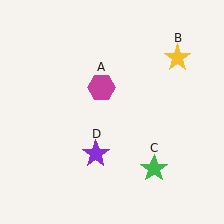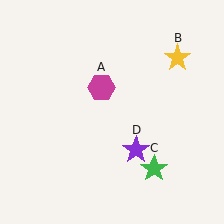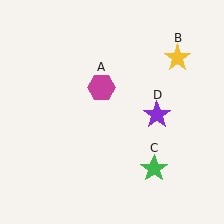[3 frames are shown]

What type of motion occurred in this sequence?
The purple star (object D) rotated counterclockwise around the center of the scene.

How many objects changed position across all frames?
1 object changed position: purple star (object D).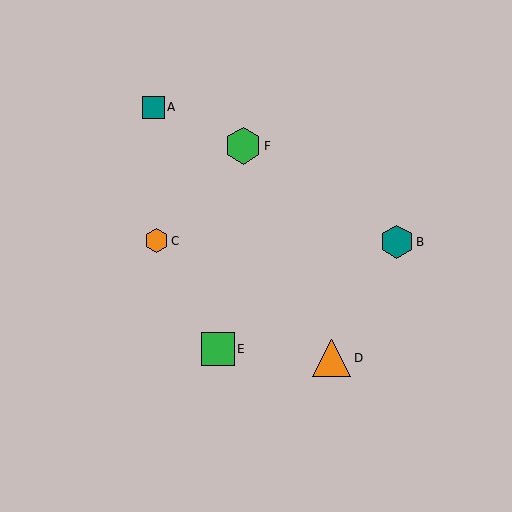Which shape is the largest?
The orange triangle (labeled D) is the largest.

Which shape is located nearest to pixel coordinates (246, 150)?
The green hexagon (labeled F) at (243, 146) is nearest to that location.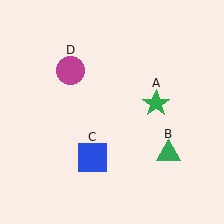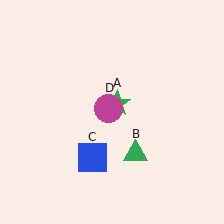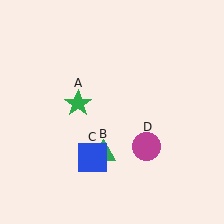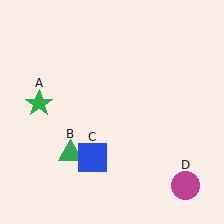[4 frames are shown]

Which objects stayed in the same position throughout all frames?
Blue square (object C) remained stationary.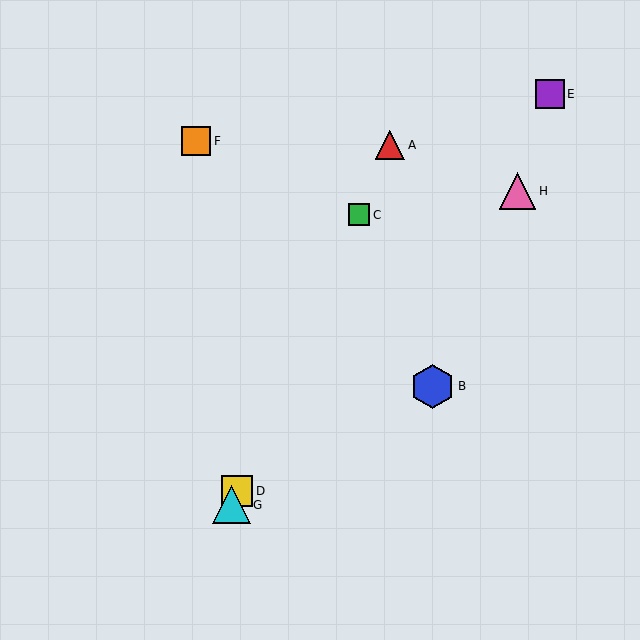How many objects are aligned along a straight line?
4 objects (A, C, D, G) are aligned along a straight line.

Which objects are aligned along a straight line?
Objects A, C, D, G are aligned along a straight line.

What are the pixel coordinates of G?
Object G is at (231, 505).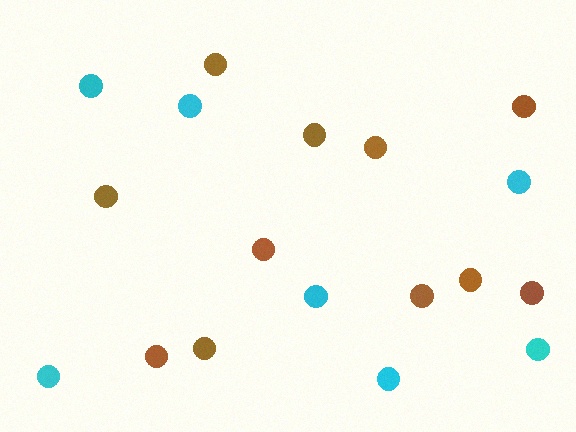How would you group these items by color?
There are 2 groups: one group of brown circles (11) and one group of cyan circles (7).